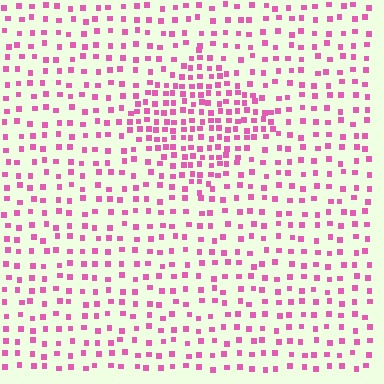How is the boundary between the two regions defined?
The boundary is defined by a change in element density (approximately 2.1x ratio). All elements are the same color, size, and shape.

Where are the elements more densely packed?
The elements are more densely packed inside the diamond boundary.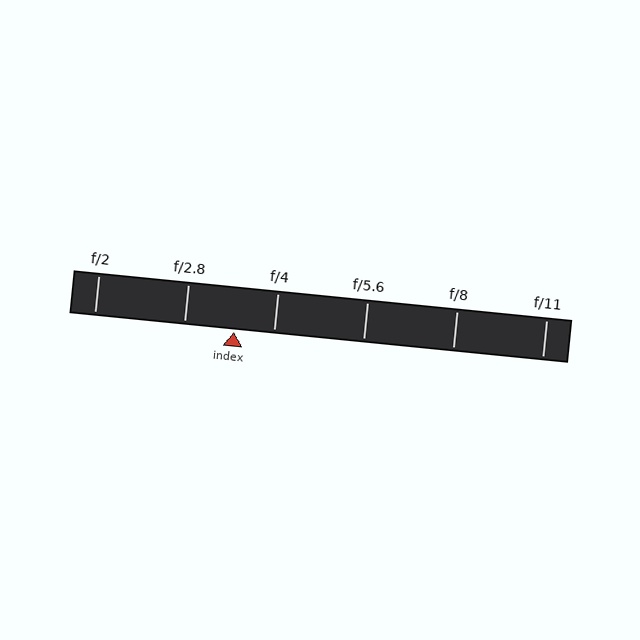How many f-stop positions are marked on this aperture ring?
There are 6 f-stop positions marked.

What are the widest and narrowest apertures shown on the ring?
The widest aperture shown is f/2 and the narrowest is f/11.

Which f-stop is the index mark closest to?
The index mark is closest to f/4.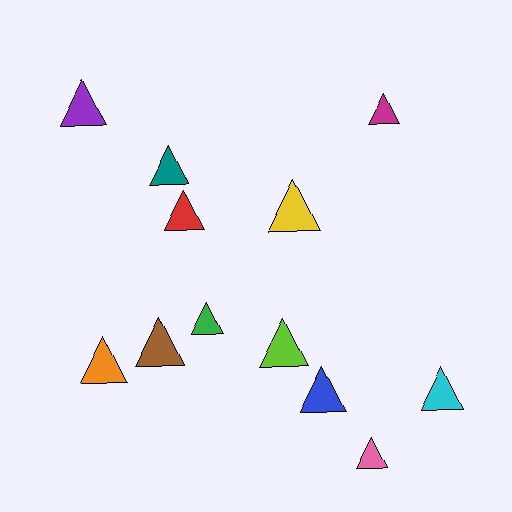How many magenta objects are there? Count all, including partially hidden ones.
There is 1 magenta object.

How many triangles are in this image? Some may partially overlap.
There are 12 triangles.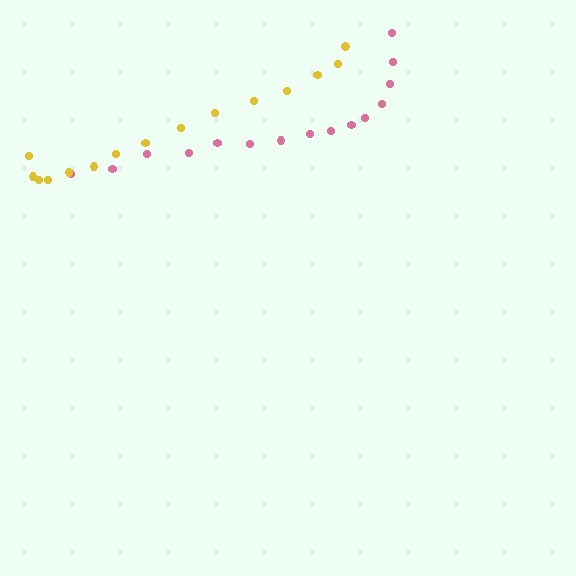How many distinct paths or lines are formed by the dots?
There are 2 distinct paths.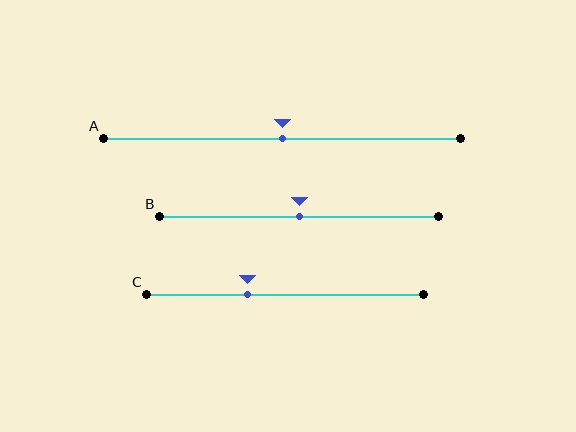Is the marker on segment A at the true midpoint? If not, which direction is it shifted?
Yes, the marker on segment A is at the true midpoint.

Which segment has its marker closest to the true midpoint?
Segment A has its marker closest to the true midpoint.